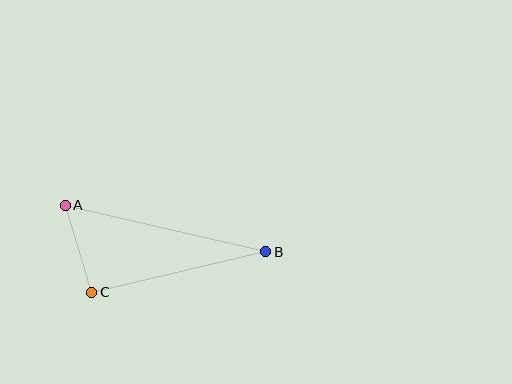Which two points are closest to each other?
Points A and C are closest to each other.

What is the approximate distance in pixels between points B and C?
The distance between B and C is approximately 179 pixels.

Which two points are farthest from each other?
Points A and B are farthest from each other.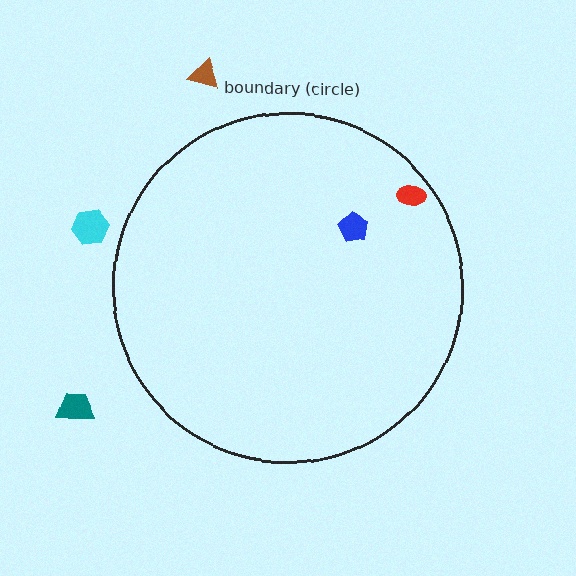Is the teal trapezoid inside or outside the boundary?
Outside.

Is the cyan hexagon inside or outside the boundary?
Outside.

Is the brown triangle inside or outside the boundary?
Outside.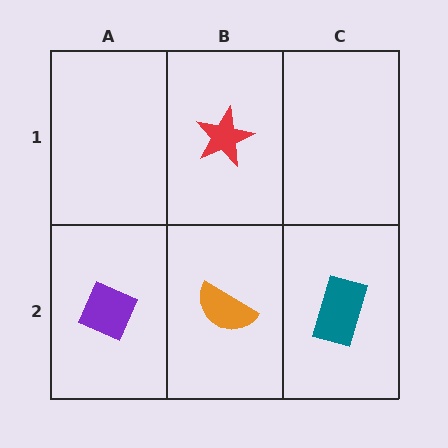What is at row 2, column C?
A teal rectangle.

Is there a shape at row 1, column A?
No, that cell is empty.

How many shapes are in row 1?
1 shape.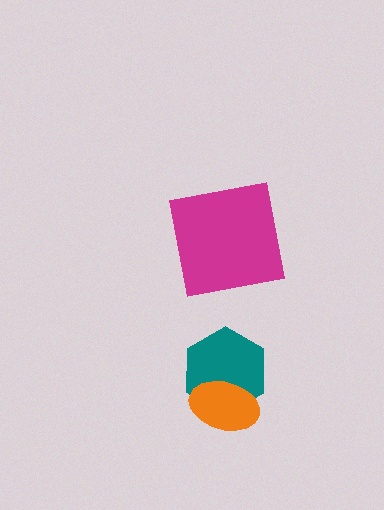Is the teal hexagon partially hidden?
Yes, it is partially covered by another shape.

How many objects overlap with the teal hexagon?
1 object overlaps with the teal hexagon.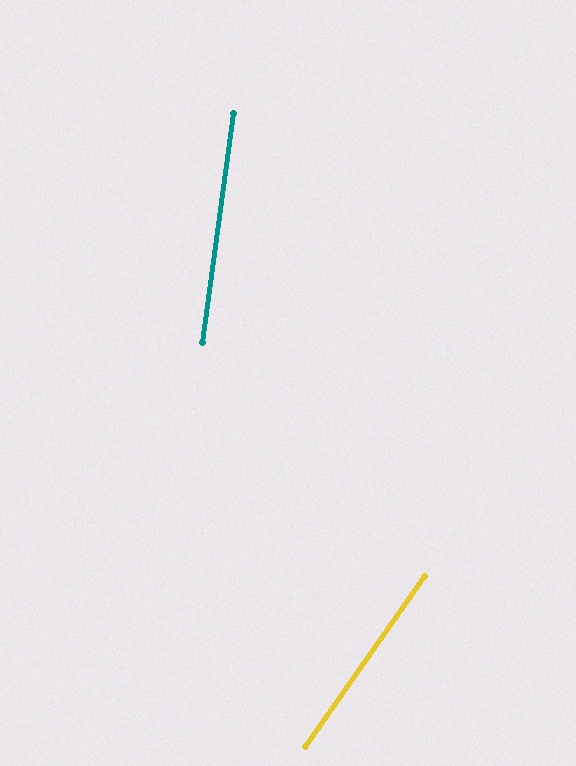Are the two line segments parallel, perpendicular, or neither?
Neither parallel nor perpendicular — they differ by about 27°.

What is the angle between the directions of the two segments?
Approximately 27 degrees.